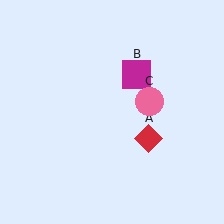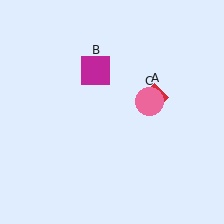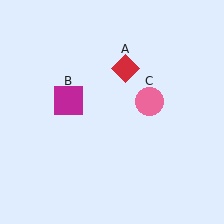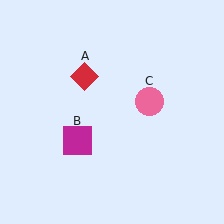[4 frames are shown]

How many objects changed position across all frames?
2 objects changed position: red diamond (object A), magenta square (object B).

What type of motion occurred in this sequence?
The red diamond (object A), magenta square (object B) rotated counterclockwise around the center of the scene.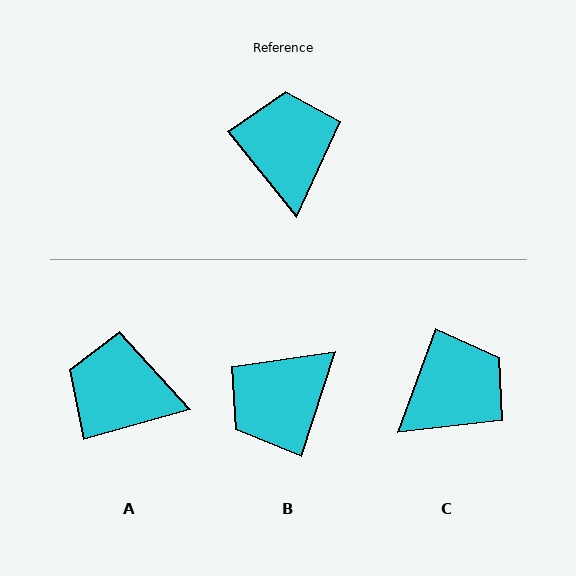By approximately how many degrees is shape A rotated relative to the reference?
Approximately 67 degrees counter-clockwise.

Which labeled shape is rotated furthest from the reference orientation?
B, about 123 degrees away.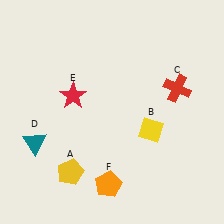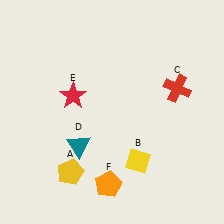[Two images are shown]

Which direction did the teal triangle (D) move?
The teal triangle (D) moved right.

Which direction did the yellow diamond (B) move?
The yellow diamond (B) moved down.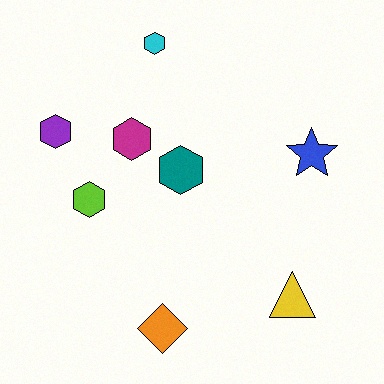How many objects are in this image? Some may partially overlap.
There are 8 objects.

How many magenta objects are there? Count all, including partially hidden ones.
There is 1 magenta object.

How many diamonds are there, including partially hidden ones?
There is 1 diamond.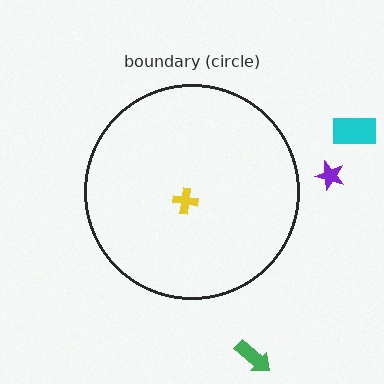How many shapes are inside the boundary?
1 inside, 3 outside.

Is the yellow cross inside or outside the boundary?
Inside.